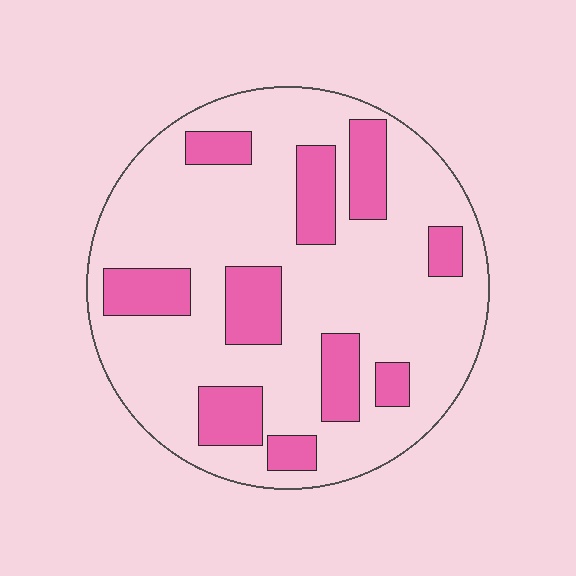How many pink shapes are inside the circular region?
10.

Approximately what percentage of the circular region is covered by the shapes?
Approximately 25%.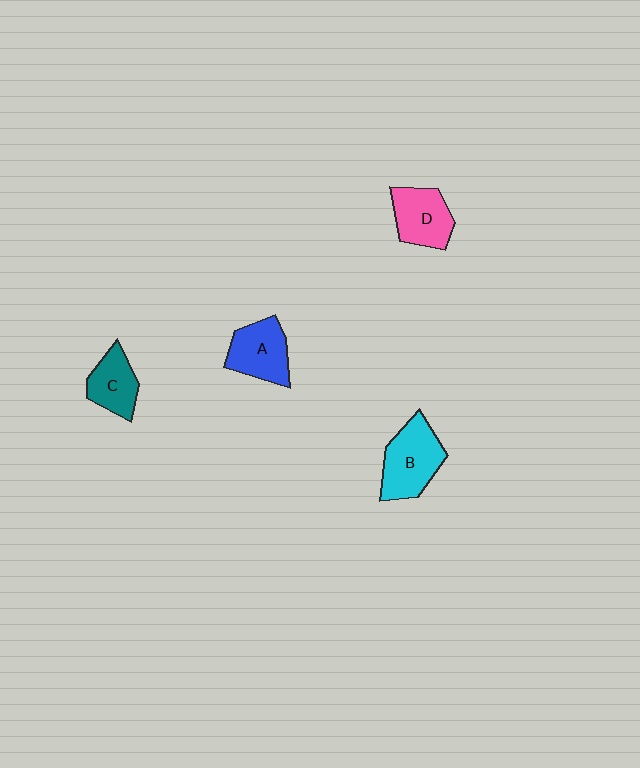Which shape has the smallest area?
Shape C (teal).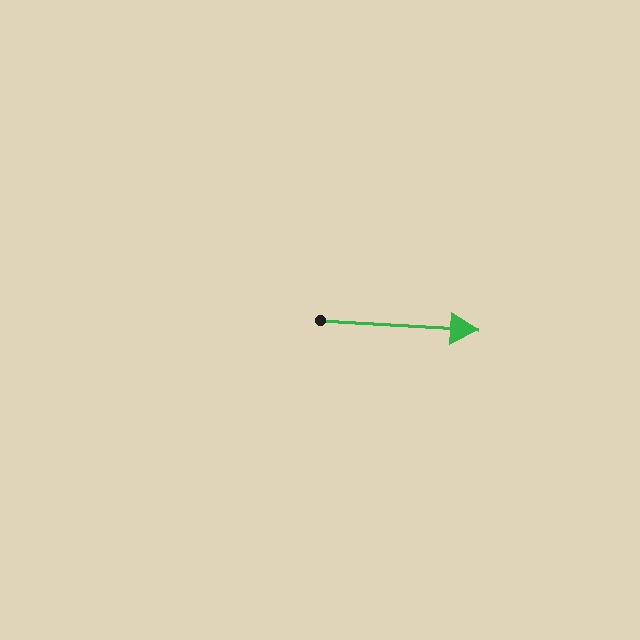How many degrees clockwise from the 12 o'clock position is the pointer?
Approximately 94 degrees.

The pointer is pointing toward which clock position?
Roughly 3 o'clock.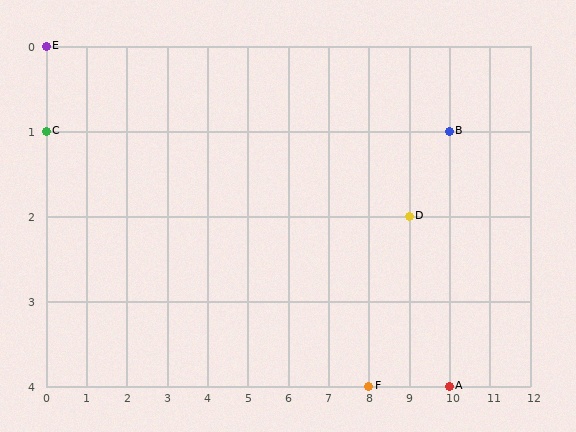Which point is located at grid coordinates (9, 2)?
Point D is at (9, 2).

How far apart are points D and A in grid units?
Points D and A are 1 column and 2 rows apart (about 2.2 grid units diagonally).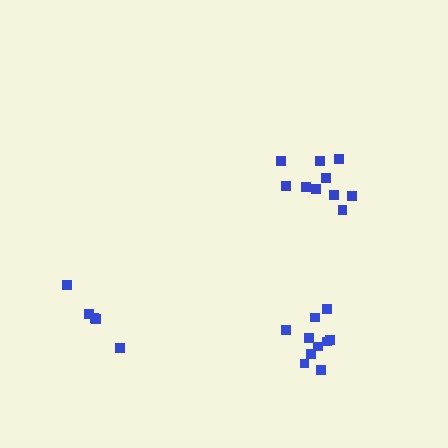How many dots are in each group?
Group 1: 10 dots, Group 2: 10 dots, Group 3: 5 dots (25 total).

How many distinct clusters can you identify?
There are 3 distinct clusters.